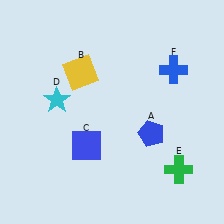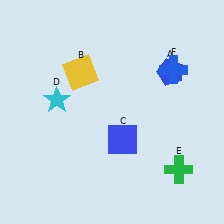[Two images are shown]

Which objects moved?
The objects that moved are: the blue pentagon (A), the blue square (C).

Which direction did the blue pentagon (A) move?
The blue pentagon (A) moved up.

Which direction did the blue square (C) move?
The blue square (C) moved right.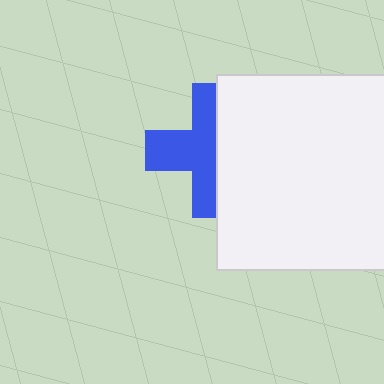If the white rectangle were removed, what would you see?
You would see the complete blue cross.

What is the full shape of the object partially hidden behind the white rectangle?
The partially hidden object is a blue cross.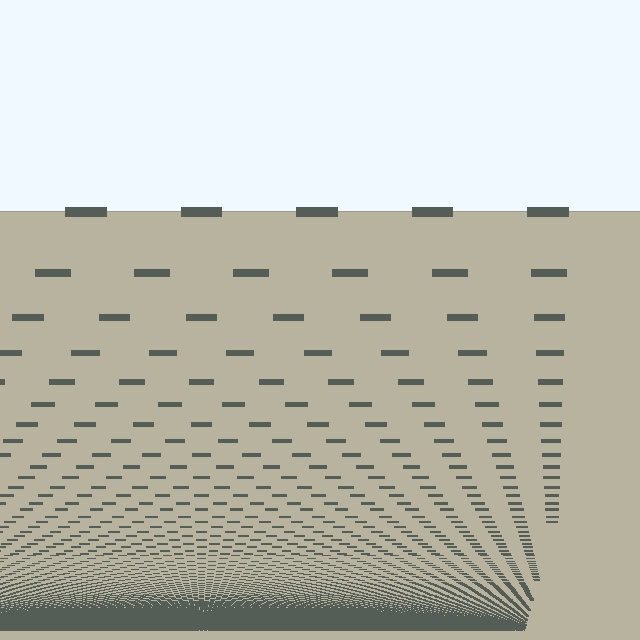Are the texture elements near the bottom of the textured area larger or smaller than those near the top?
Smaller. The gradient is inverted — elements near the bottom are smaller and denser.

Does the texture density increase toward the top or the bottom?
Density increases toward the bottom.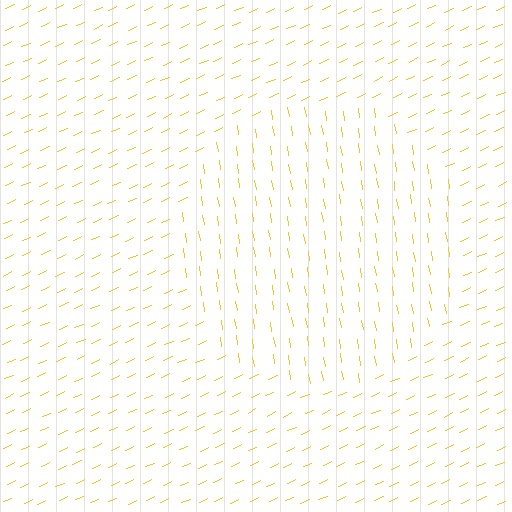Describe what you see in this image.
The image is filled with small yellow line segments. A circle region in the image has lines oriented differently from the surrounding lines, creating a visible texture boundary.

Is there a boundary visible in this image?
Yes, there is a texture boundary formed by a change in line orientation.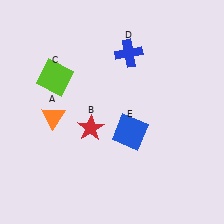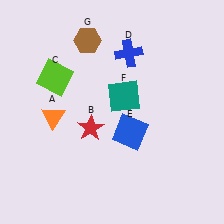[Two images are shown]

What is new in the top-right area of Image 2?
A teal square (F) was added in the top-right area of Image 2.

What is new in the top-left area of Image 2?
A brown hexagon (G) was added in the top-left area of Image 2.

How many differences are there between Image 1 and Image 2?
There are 2 differences between the two images.